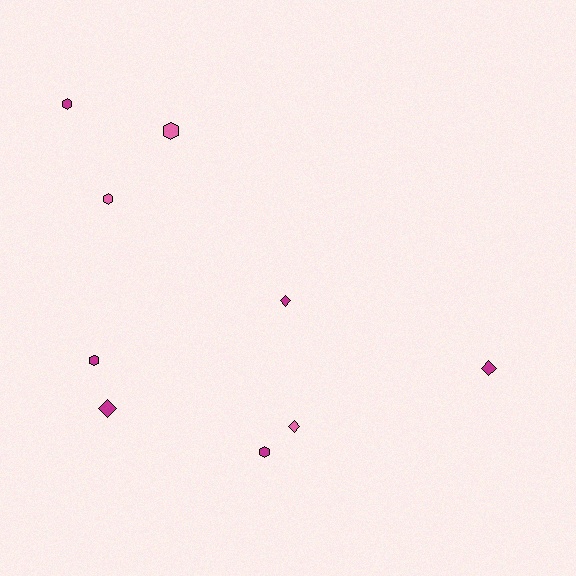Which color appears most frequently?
Magenta, with 6 objects.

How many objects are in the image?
There are 9 objects.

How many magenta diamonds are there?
There are 3 magenta diamonds.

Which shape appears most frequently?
Hexagon, with 5 objects.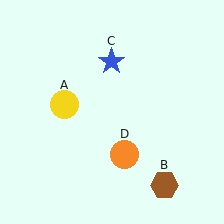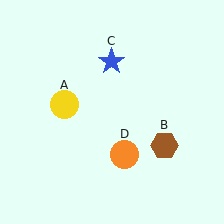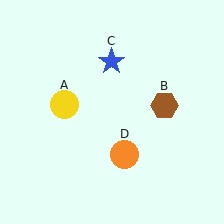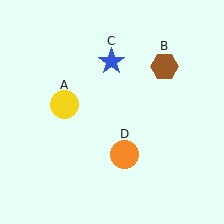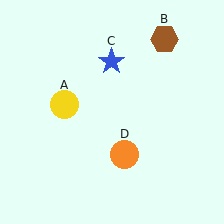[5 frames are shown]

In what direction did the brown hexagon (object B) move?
The brown hexagon (object B) moved up.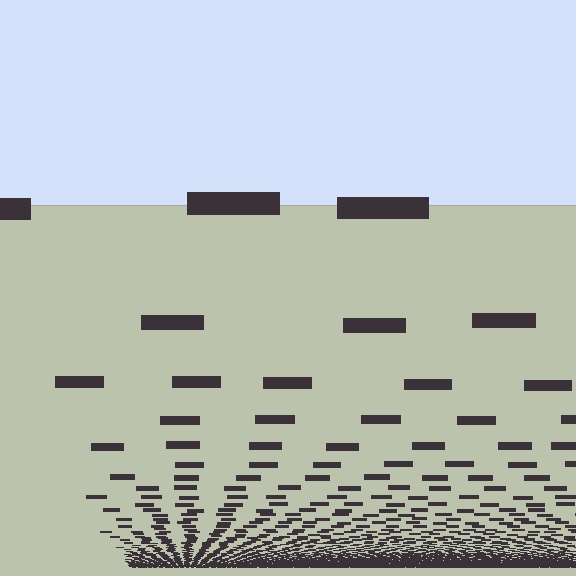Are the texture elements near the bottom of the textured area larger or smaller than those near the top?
Smaller. The gradient is inverted — elements near the bottom are smaller and denser.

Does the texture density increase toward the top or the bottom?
Density increases toward the bottom.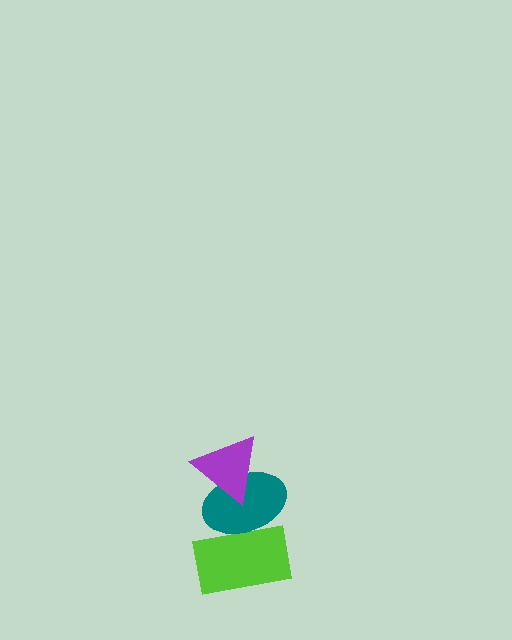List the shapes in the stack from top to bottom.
From top to bottom: the purple triangle, the teal ellipse, the lime rectangle.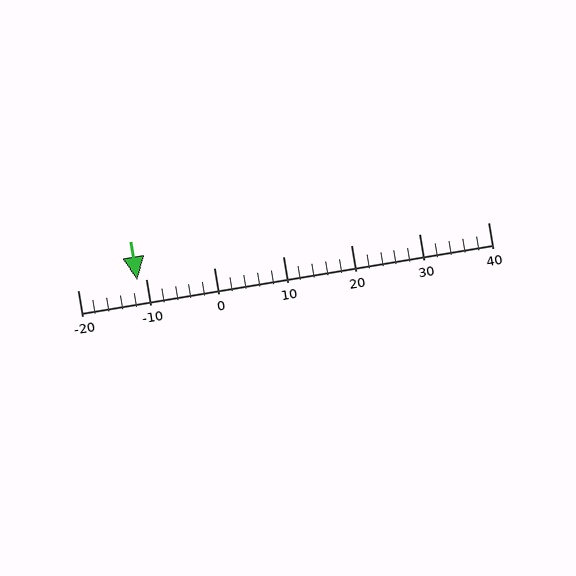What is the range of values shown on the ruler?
The ruler shows values from -20 to 40.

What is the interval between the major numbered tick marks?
The major tick marks are spaced 10 units apart.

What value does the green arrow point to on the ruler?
The green arrow points to approximately -11.